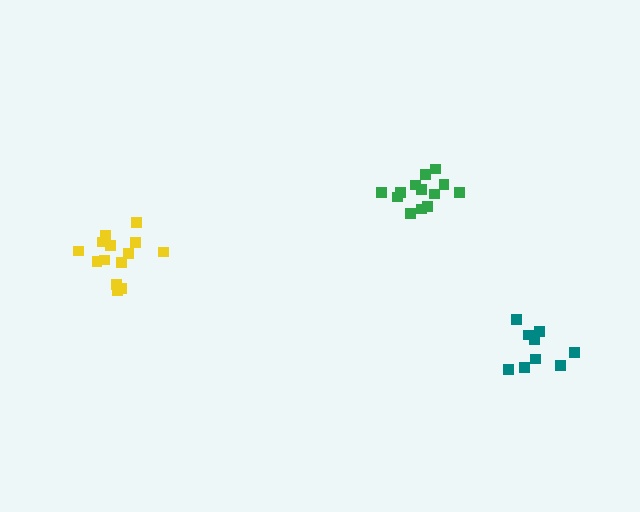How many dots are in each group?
Group 1: 14 dots, Group 2: 13 dots, Group 3: 9 dots (36 total).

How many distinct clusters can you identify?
There are 3 distinct clusters.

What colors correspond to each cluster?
The clusters are colored: yellow, green, teal.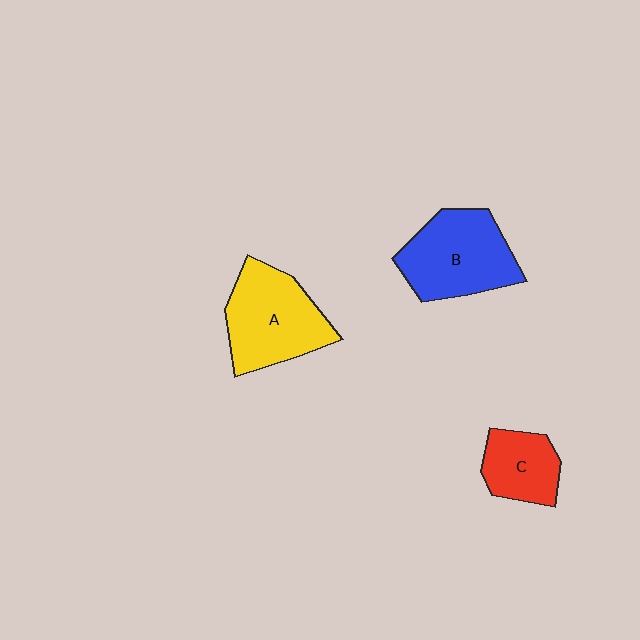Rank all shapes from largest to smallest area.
From largest to smallest: A (yellow), B (blue), C (red).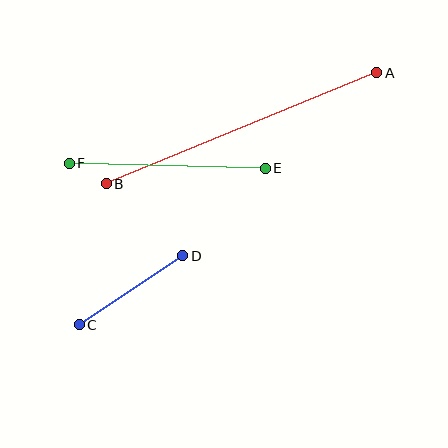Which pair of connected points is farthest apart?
Points A and B are farthest apart.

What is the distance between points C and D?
The distance is approximately 124 pixels.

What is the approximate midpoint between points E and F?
The midpoint is at approximately (167, 166) pixels.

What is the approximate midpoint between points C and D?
The midpoint is at approximately (131, 290) pixels.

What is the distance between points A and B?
The distance is approximately 292 pixels.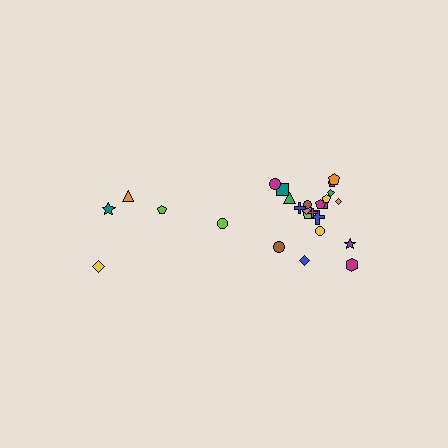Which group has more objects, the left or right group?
The right group.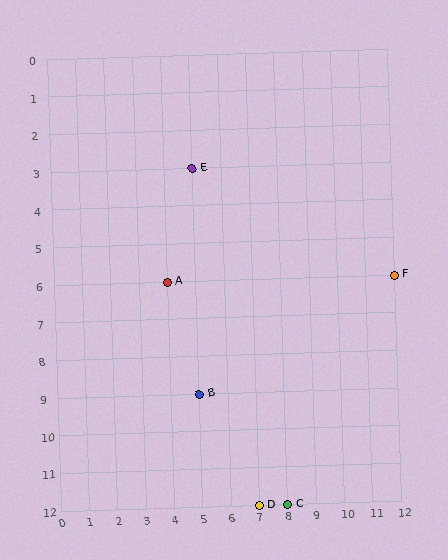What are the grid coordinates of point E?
Point E is at grid coordinates (5, 3).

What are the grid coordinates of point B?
Point B is at grid coordinates (5, 9).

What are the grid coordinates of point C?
Point C is at grid coordinates (8, 12).